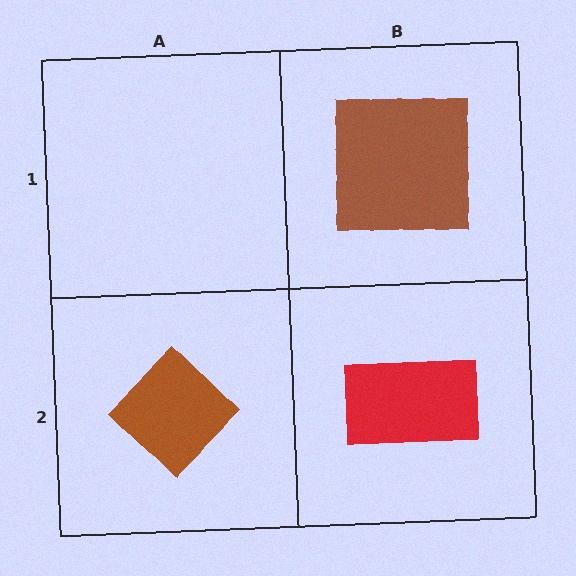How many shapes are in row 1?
1 shape.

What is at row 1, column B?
A brown square.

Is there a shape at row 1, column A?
No, that cell is empty.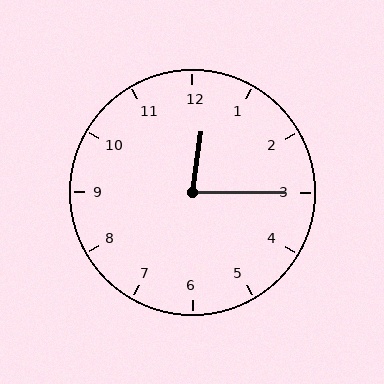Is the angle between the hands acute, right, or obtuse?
It is acute.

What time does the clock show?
12:15.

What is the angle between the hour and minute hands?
Approximately 82 degrees.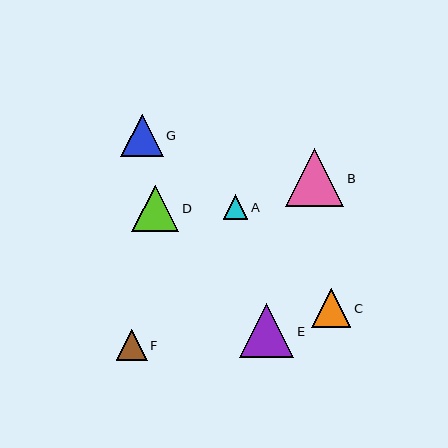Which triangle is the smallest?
Triangle A is the smallest with a size of approximately 25 pixels.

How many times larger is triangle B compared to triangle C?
Triangle B is approximately 1.5 times the size of triangle C.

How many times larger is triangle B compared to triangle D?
Triangle B is approximately 1.2 times the size of triangle D.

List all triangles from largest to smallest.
From largest to smallest: B, E, D, G, C, F, A.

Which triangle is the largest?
Triangle B is the largest with a size of approximately 58 pixels.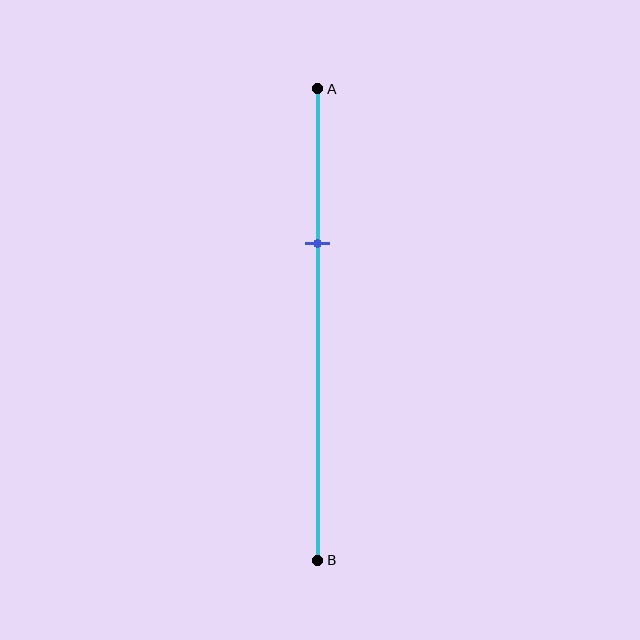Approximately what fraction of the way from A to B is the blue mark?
The blue mark is approximately 35% of the way from A to B.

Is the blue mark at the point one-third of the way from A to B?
Yes, the mark is approximately at the one-third point.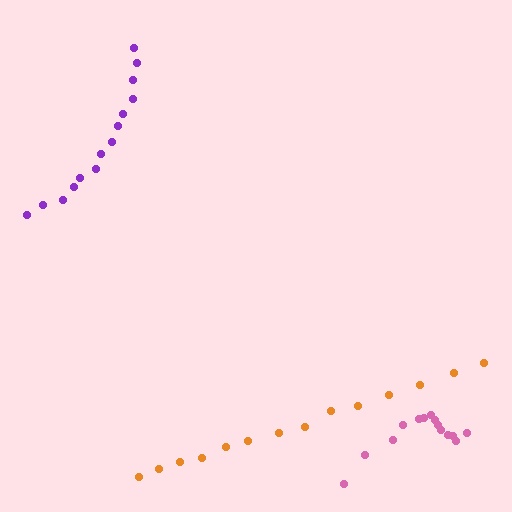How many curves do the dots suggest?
There are 3 distinct paths.